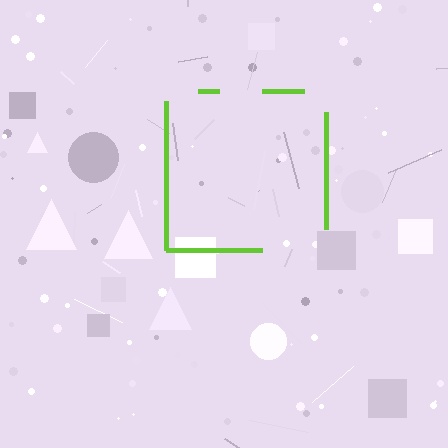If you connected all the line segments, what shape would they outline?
They would outline a square.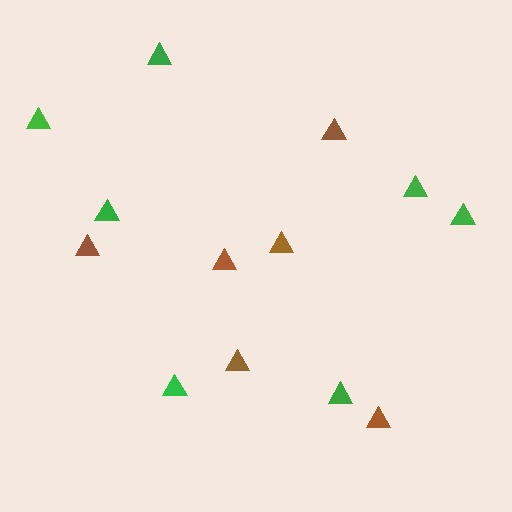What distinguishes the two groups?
There are 2 groups: one group of brown triangles (6) and one group of green triangles (7).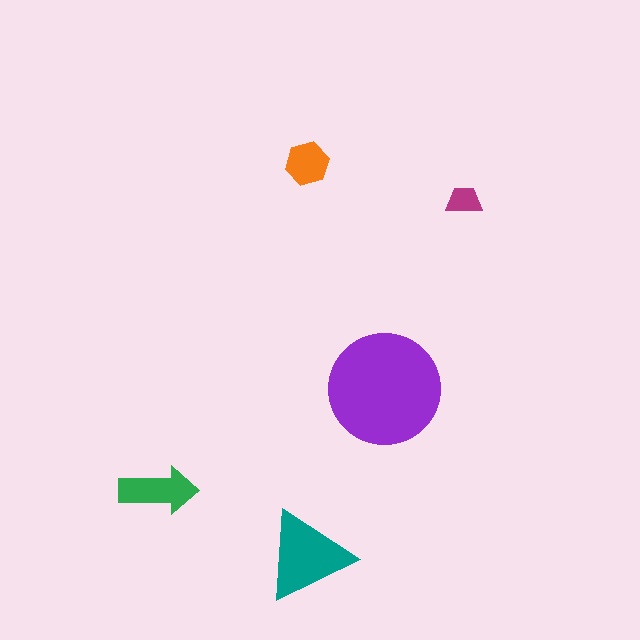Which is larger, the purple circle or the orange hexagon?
The purple circle.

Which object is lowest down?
The teal triangle is bottommost.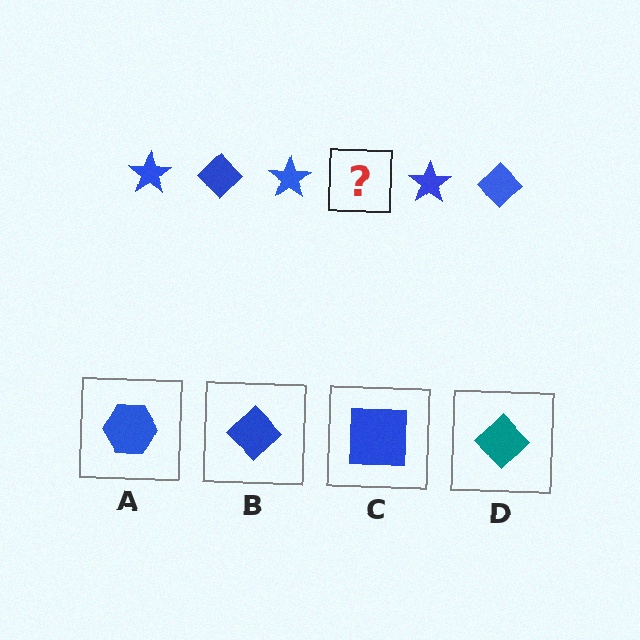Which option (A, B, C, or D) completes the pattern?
B.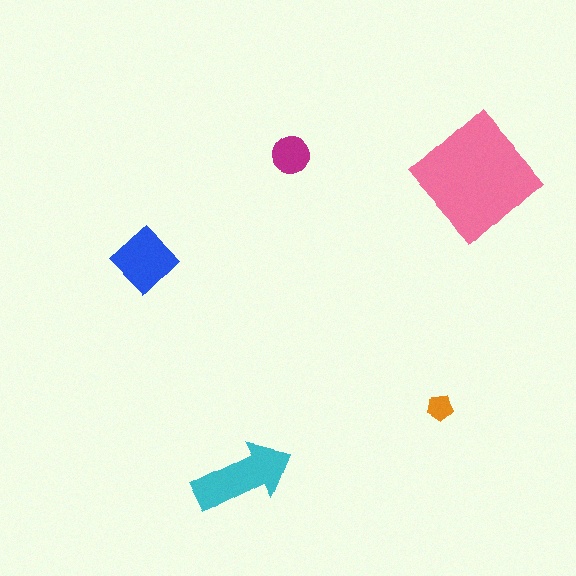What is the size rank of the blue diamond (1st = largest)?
3rd.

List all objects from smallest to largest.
The orange pentagon, the magenta circle, the blue diamond, the cyan arrow, the pink diamond.